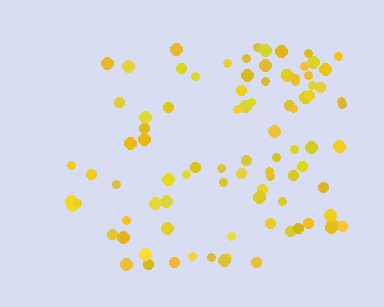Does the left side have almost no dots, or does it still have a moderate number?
Still a moderate number, just noticeably fewer than the right.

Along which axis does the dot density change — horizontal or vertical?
Horizontal.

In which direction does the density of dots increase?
From left to right, with the right side densest.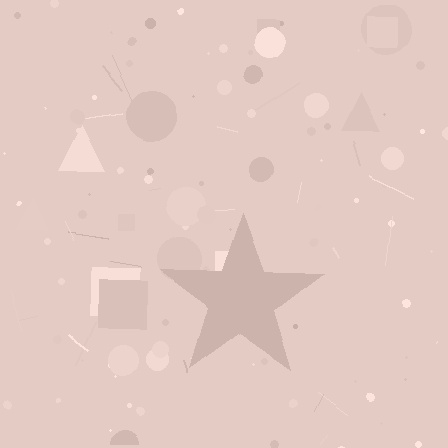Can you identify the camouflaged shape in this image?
The camouflaged shape is a star.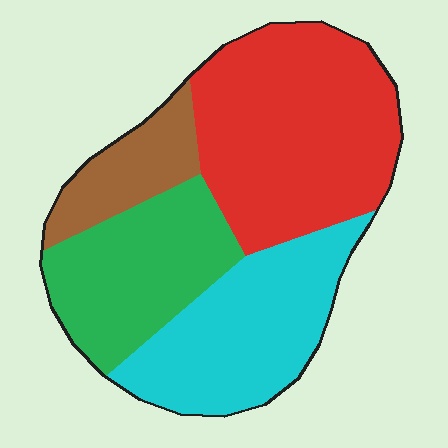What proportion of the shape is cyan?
Cyan covers 27% of the shape.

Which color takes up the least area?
Brown, at roughly 10%.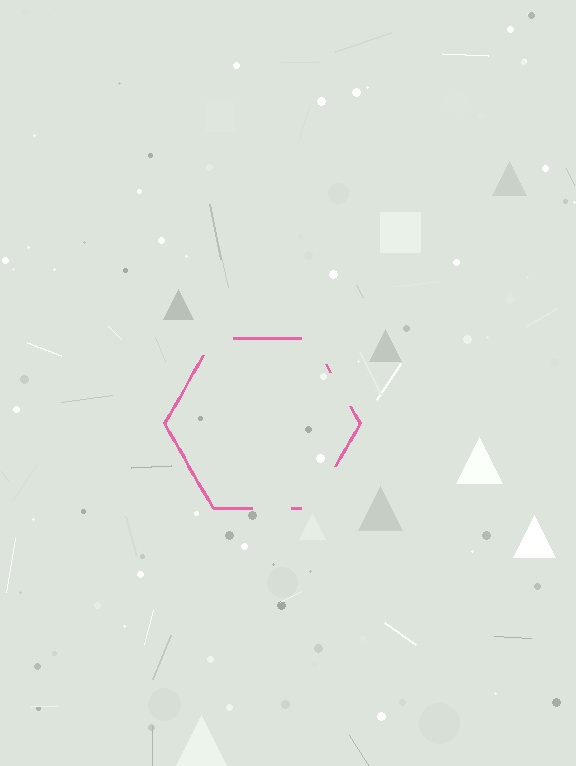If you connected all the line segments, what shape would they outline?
They would outline a hexagon.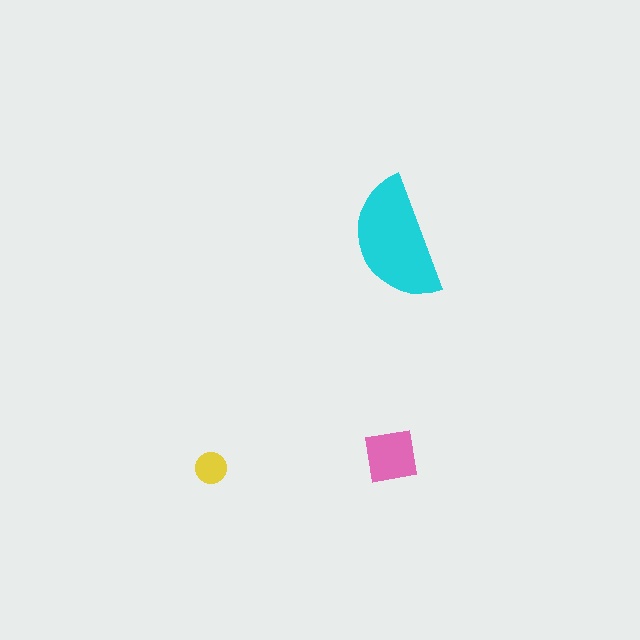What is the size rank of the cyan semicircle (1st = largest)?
1st.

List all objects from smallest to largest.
The yellow circle, the pink square, the cyan semicircle.